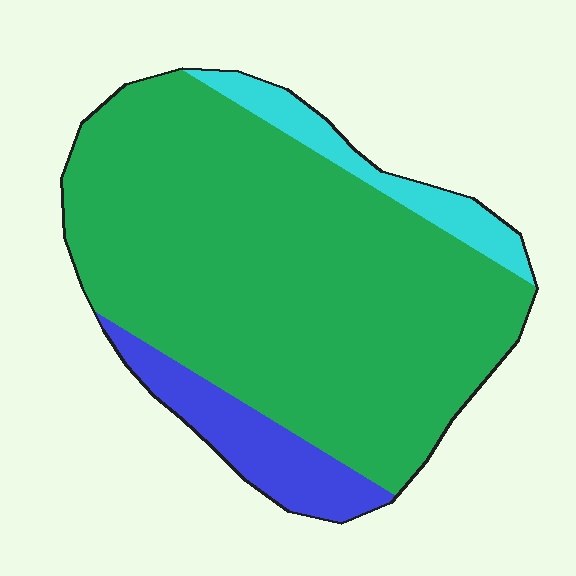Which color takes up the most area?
Green, at roughly 80%.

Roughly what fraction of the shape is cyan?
Cyan takes up less than a quarter of the shape.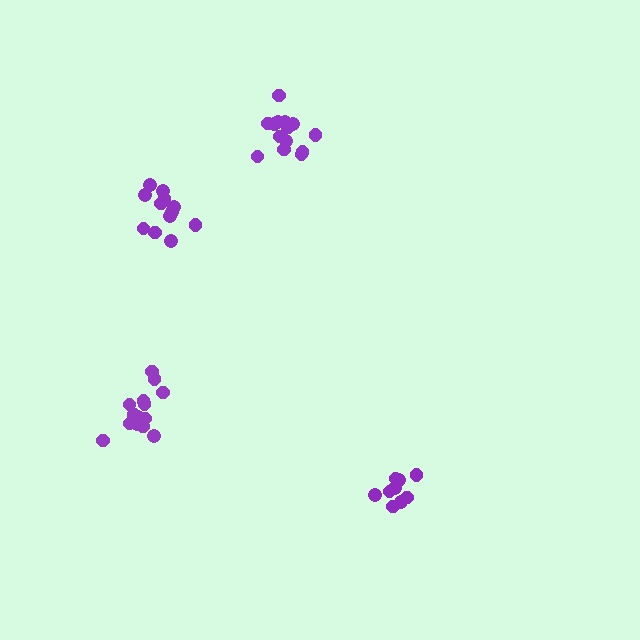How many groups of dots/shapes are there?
There are 4 groups.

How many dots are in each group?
Group 1: 9 dots, Group 2: 14 dots, Group 3: 12 dots, Group 4: 14 dots (49 total).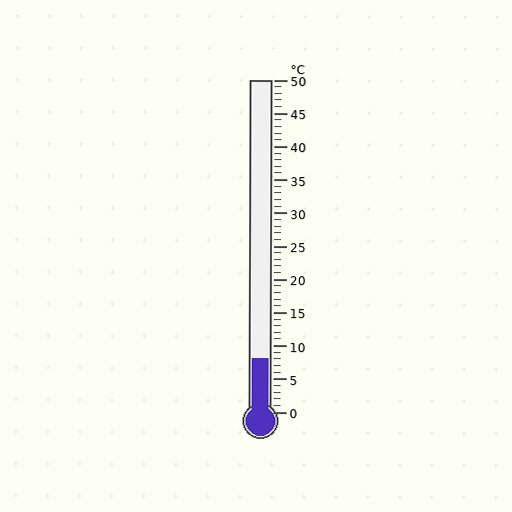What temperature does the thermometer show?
The thermometer shows approximately 8°C.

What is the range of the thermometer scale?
The thermometer scale ranges from 0°C to 50°C.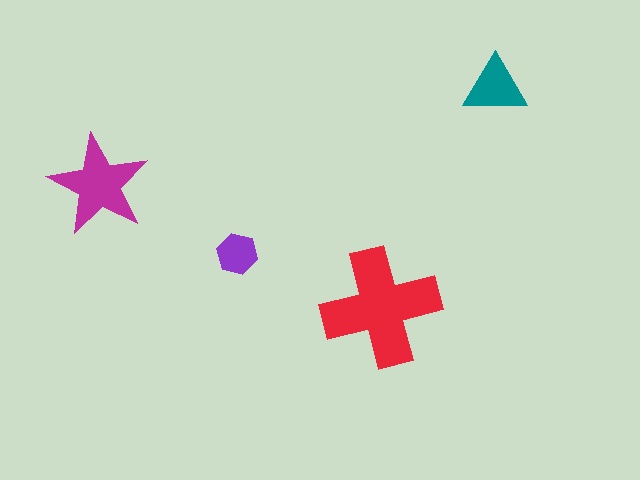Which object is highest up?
The teal triangle is topmost.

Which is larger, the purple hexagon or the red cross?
The red cross.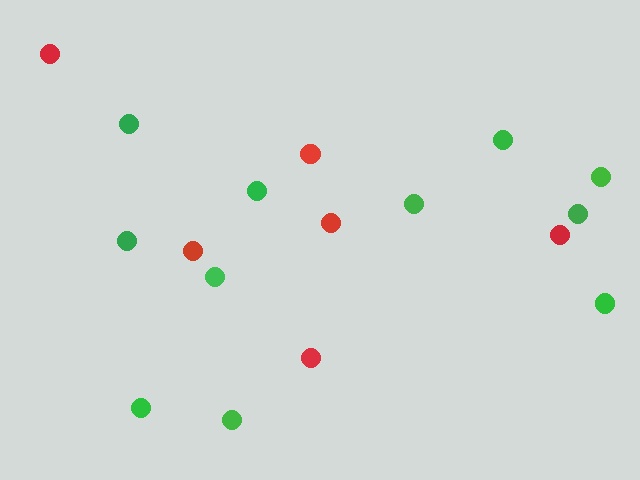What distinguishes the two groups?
There are 2 groups: one group of green circles (11) and one group of red circles (6).